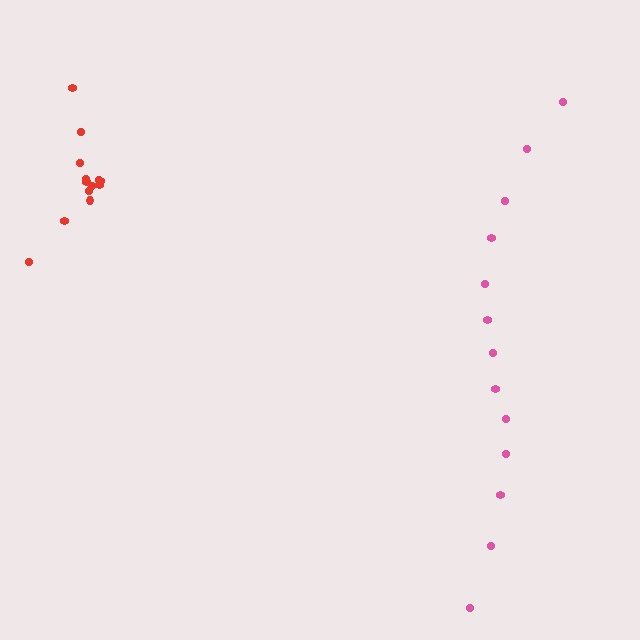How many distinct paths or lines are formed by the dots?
There are 2 distinct paths.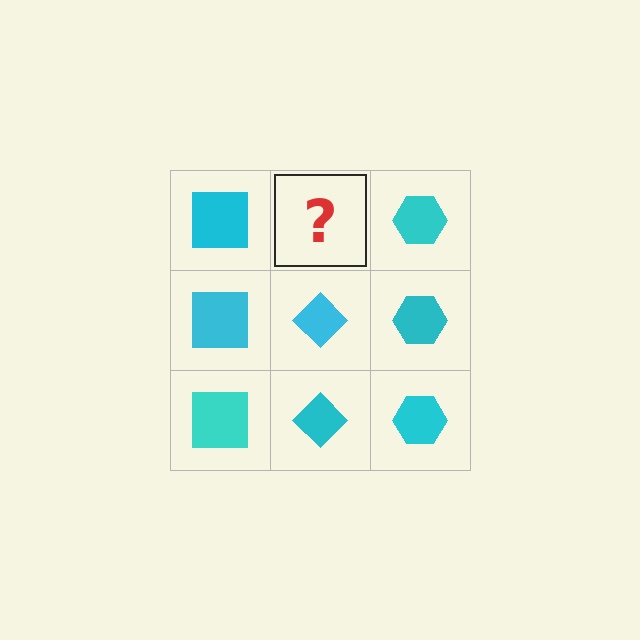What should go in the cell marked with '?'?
The missing cell should contain a cyan diamond.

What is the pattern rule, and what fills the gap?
The rule is that each column has a consistent shape. The gap should be filled with a cyan diamond.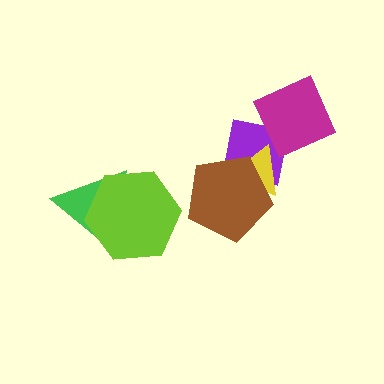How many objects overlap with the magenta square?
1 object overlaps with the magenta square.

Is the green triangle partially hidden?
Yes, it is partially covered by another shape.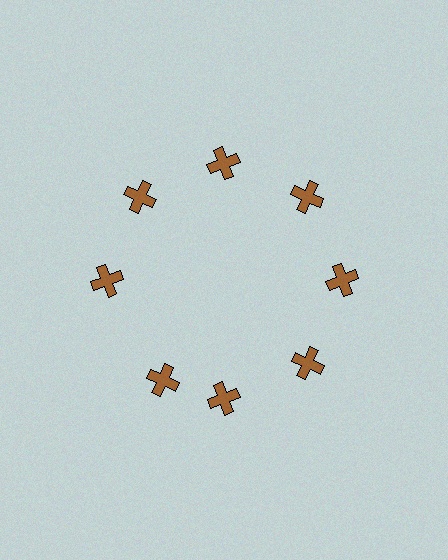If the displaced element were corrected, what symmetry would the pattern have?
It would have 8-fold rotational symmetry — the pattern would map onto itself every 45 degrees.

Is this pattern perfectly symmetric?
No. The 8 brown crosses are arranged in a ring, but one element near the 8 o'clock position is rotated out of alignment along the ring, breaking the 8-fold rotational symmetry.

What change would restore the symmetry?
The symmetry would be restored by rotating it back into even spacing with its neighbors so that all 8 crosses sit at equal angles and equal distance from the center.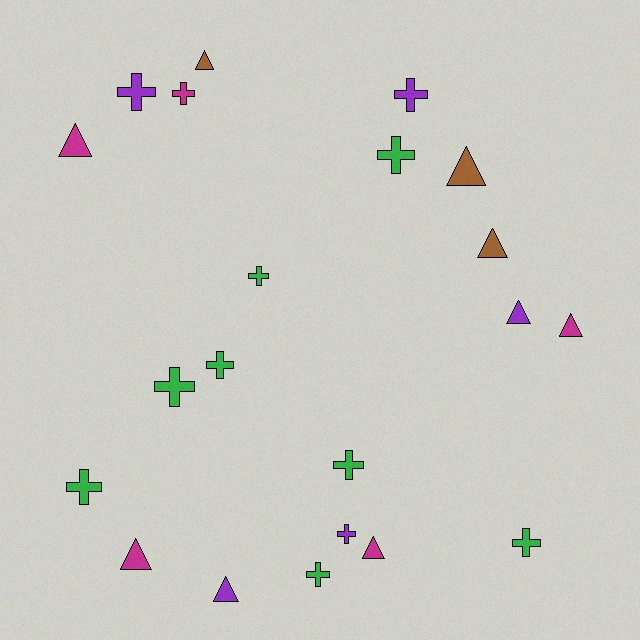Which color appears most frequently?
Green, with 8 objects.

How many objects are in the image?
There are 21 objects.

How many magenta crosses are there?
There is 1 magenta cross.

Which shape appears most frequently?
Cross, with 12 objects.